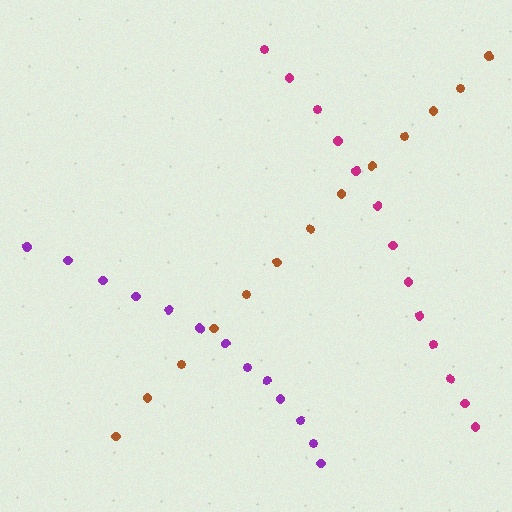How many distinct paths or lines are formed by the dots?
There are 3 distinct paths.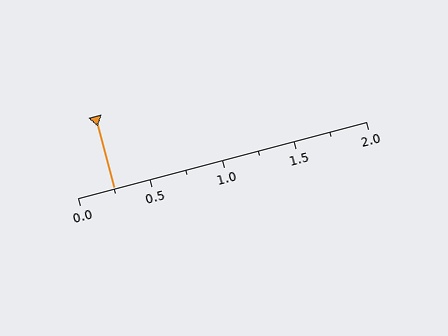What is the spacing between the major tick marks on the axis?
The major ticks are spaced 0.5 apart.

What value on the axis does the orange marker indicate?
The marker indicates approximately 0.25.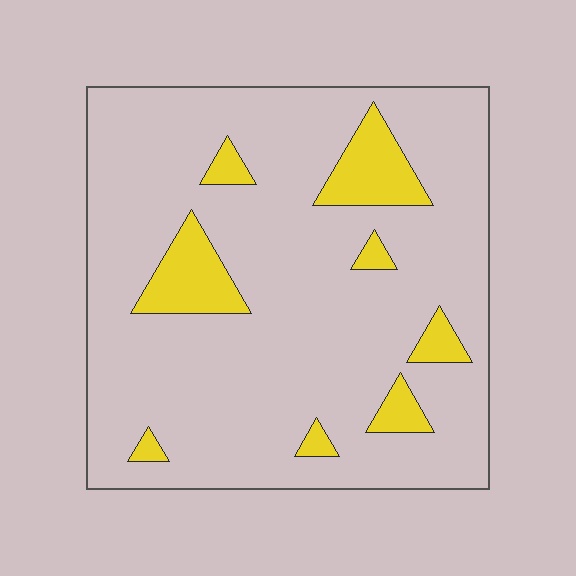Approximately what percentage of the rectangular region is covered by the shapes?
Approximately 15%.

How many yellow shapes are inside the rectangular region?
8.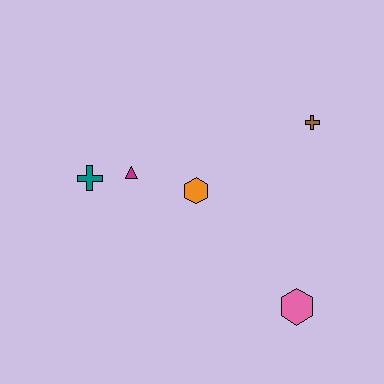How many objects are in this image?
There are 5 objects.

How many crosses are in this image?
There are 2 crosses.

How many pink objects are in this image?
There is 1 pink object.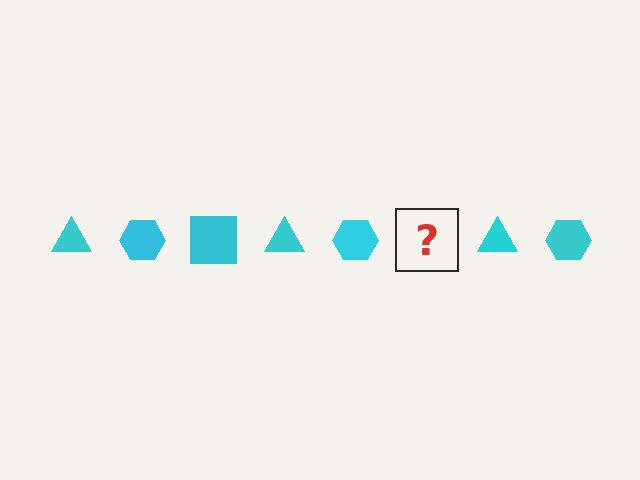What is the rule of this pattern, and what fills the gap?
The rule is that the pattern cycles through triangle, hexagon, square shapes in cyan. The gap should be filled with a cyan square.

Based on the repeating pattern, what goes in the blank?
The blank should be a cyan square.